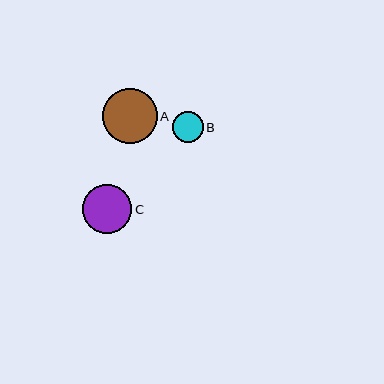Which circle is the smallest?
Circle B is the smallest with a size of approximately 31 pixels.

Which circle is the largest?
Circle A is the largest with a size of approximately 55 pixels.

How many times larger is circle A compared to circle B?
Circle A is approximately 1.8 times the size of circle B.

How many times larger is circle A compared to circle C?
Circle A is approximately 1.1 times the size of circle C.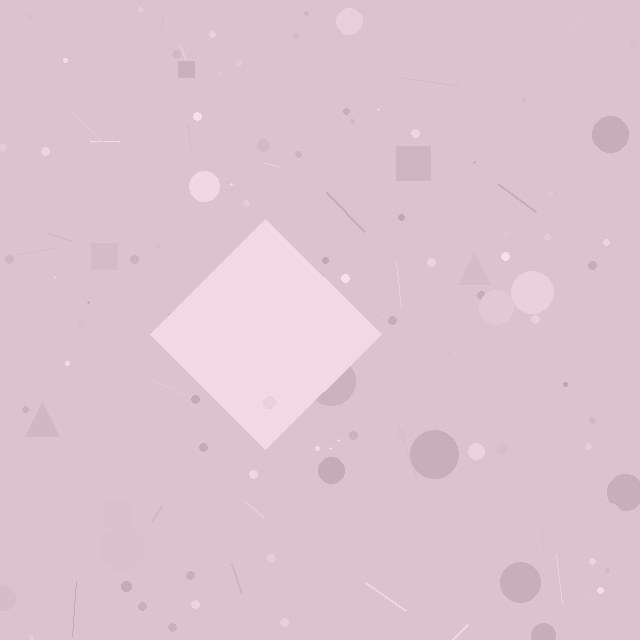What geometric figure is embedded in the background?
A diamond is embedded in the background.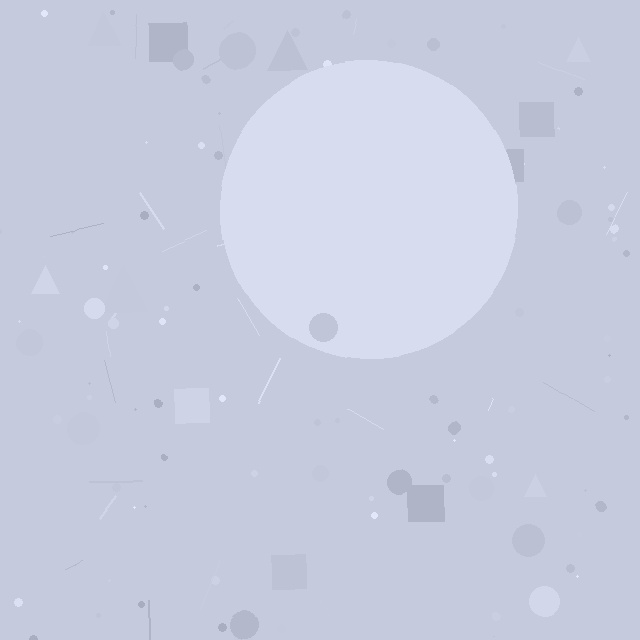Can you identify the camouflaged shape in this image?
The camouflaged shape is a circle.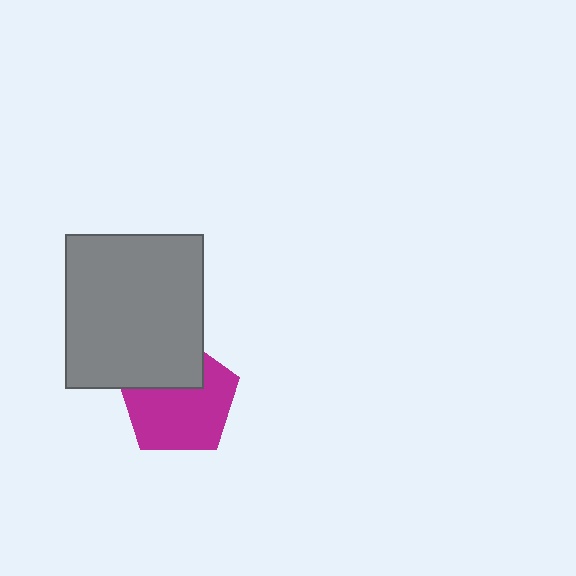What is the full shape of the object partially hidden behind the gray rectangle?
The partially hidden object is a magenta pentagon.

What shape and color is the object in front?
The object in front is a gray rectangle.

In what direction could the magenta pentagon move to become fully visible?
The magenta pentagon could move down. That would shift it out from behind the gray rectangle entirely.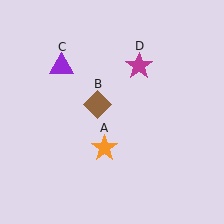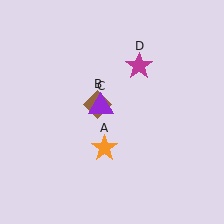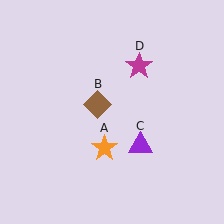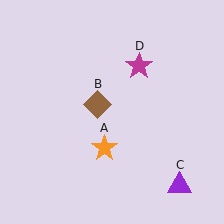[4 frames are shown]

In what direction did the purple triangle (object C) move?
The purple triangle (object C) moved down and to the right.